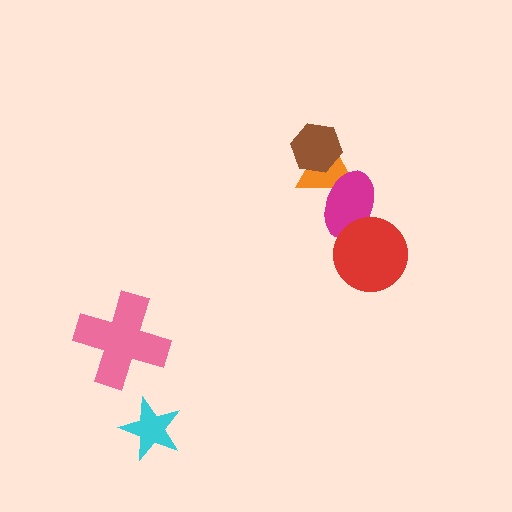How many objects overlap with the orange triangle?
2 objects overlap with the orange triangle.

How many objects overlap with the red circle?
1 object overlaps with the red circle.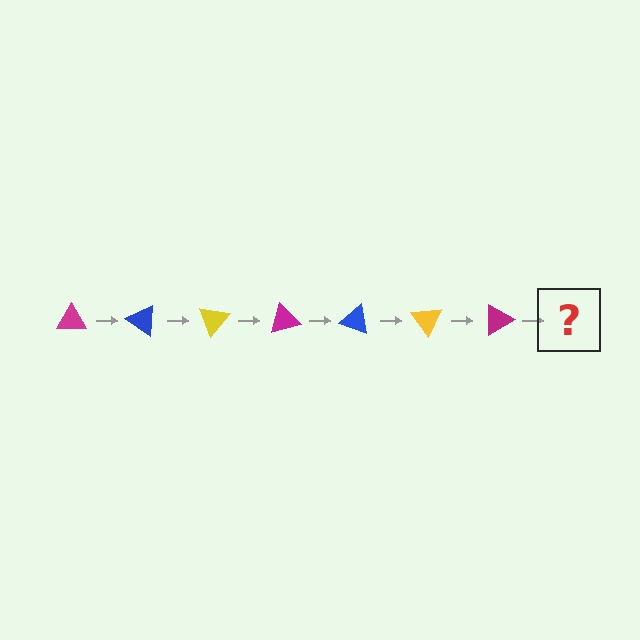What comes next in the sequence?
The next element should be a blue triangle, rotated 245 degrees from the start.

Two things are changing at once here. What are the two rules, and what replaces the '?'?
The two rules are that it rotates 35 degrees each step and the color cycles through magenta, blue, and yellow. The '?' should be a blue triangle, rotated 245 degrees from the start.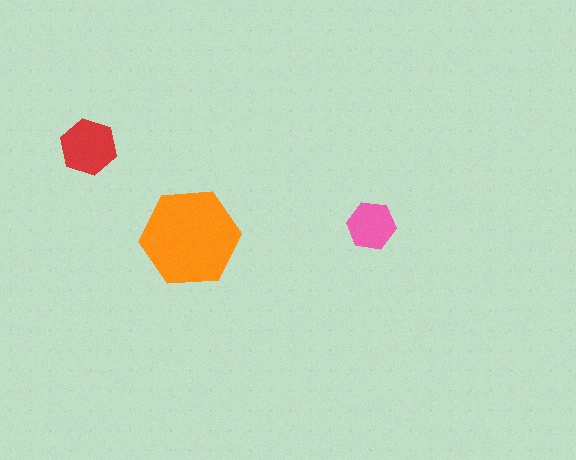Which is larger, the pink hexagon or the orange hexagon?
The orange one.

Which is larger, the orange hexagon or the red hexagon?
The orange one.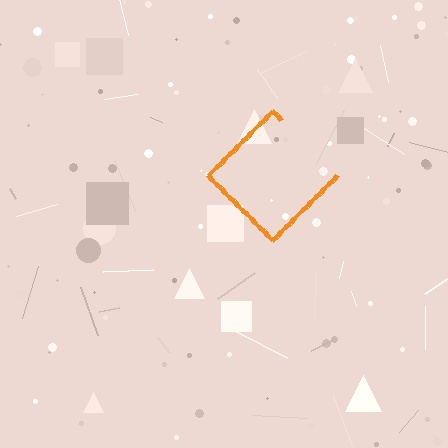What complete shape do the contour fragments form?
The contour fragments form a diamond.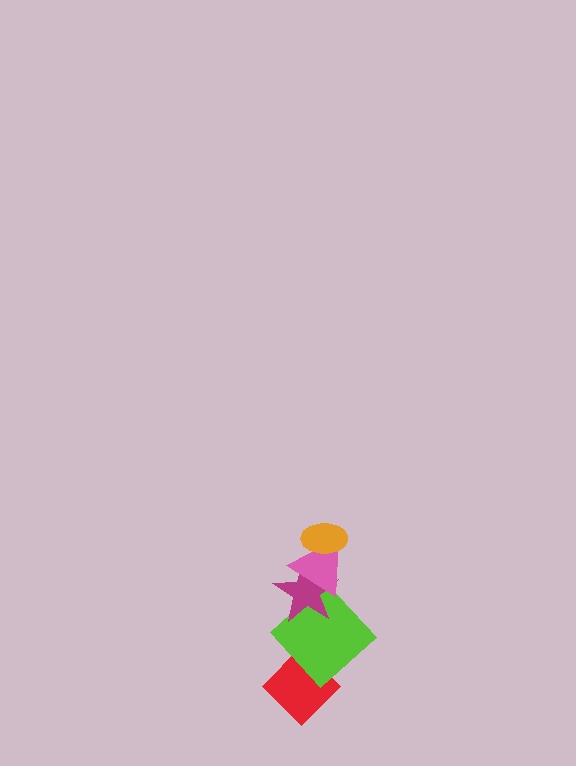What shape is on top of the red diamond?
The lime diamond is on top of the red diamond.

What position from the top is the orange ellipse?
The orange ellipse is 1st from the top.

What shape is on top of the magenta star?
The pink triangle is on top of the magenta star.